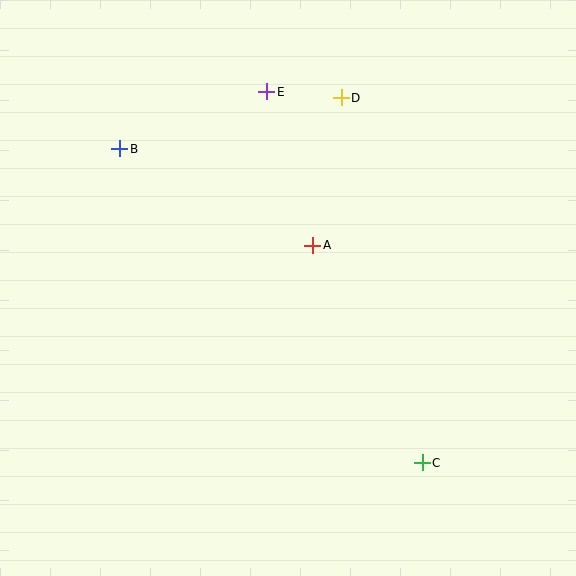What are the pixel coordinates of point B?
Point B is at (120, 149).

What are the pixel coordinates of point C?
Point C is at (422, 463).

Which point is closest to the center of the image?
Point A at (313, 245) is closest to the center.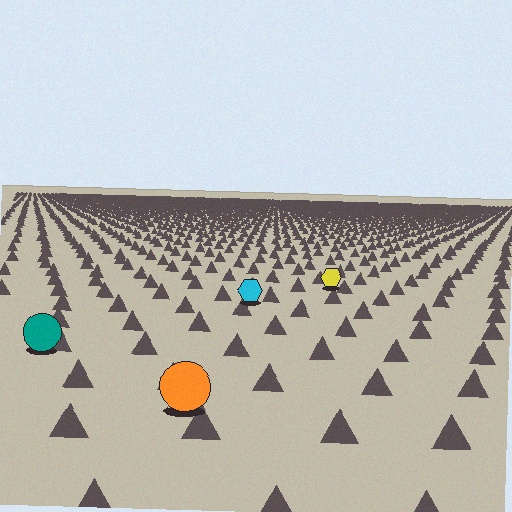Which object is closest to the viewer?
The orange circle is closest. The texture marks near it are larger and more spread out.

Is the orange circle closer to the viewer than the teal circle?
Yes. The orange circle is closer — you can tell from the texture gradient: the ground texture is coarser near it.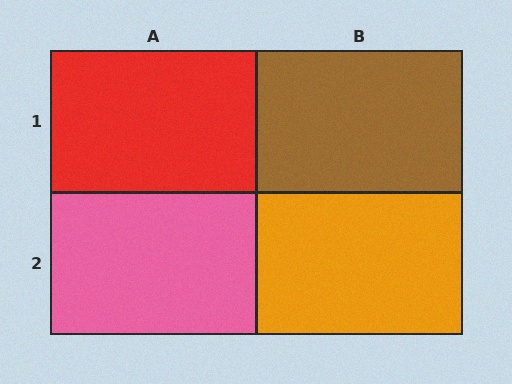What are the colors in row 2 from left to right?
Pink, orange.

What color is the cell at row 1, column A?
Red.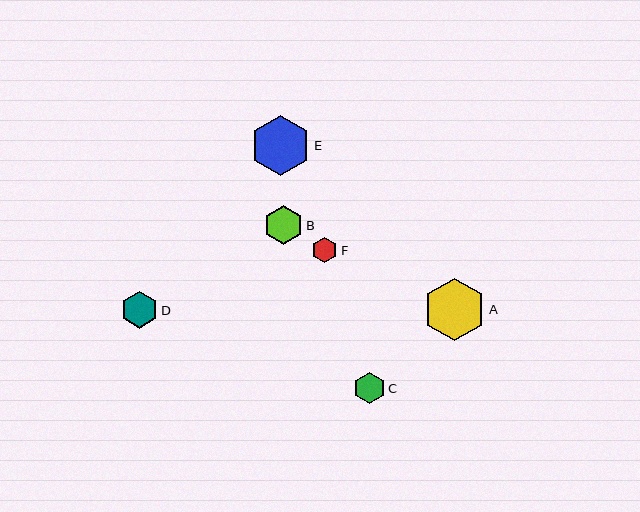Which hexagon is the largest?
Hexagon A is the largest with a size of approximately 63 pixels.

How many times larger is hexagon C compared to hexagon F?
Hexagon C is approximately 1.2 times the size of hexagon F.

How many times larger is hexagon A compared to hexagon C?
Hexagon A is approximately 2.0 times the size of hexagon C.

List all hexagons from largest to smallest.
From largest to smallest: A, E, B, D, C, F.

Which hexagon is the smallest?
Hexagon F is the smallest with a size of approximately 26 pixels.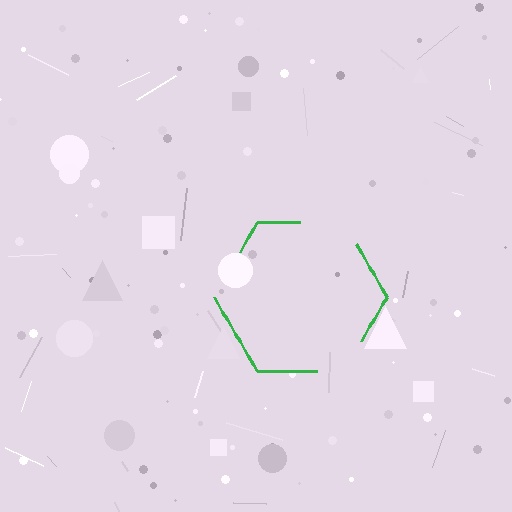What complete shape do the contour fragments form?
The contour fragments form a hexagon.